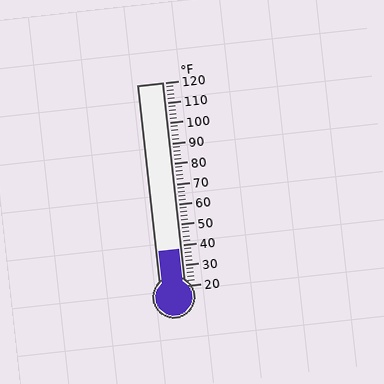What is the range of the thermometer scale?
The thermometer scale ranges from 20°F to 120°F.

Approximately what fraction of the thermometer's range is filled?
The thermometer is filled to approximately 20% of its range.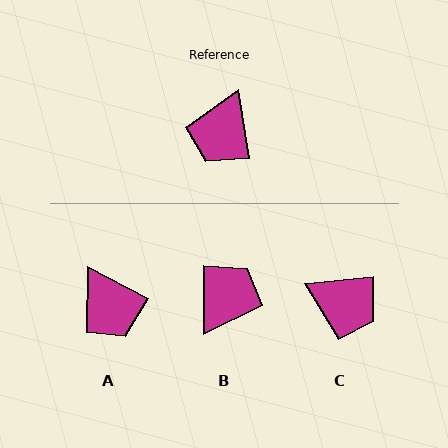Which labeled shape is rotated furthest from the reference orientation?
B, about 172 degrees away.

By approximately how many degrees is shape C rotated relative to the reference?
Approximately 87 degrees counter-clockwise.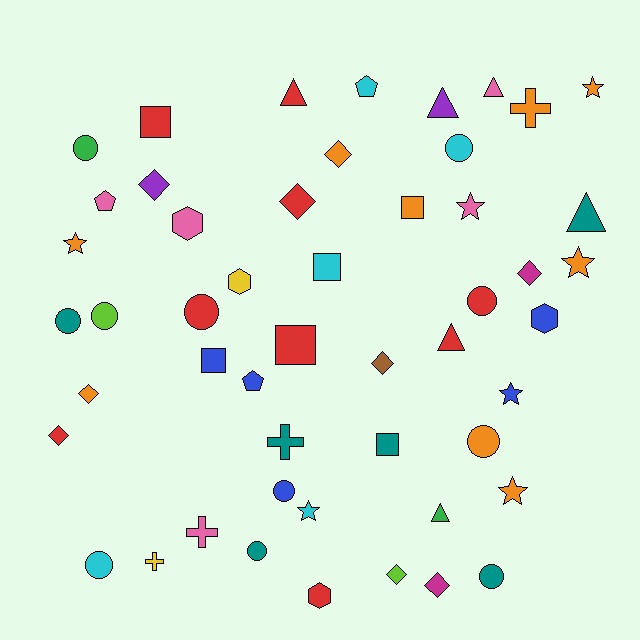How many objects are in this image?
There are 50 objects.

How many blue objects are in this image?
There are 5 blue objects.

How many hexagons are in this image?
There are 4 hexagons.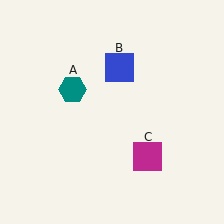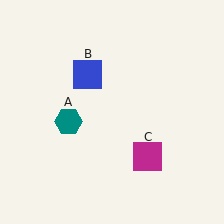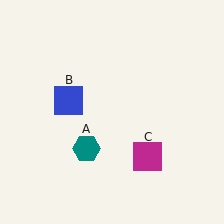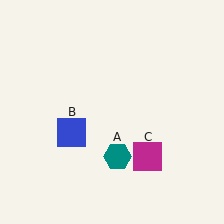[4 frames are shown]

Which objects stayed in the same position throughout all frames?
Magenta square (object C) remained stationary.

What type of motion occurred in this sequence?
The teal hexagon (object A), blue square (object B) rotated counterclockwise around the center of the scene.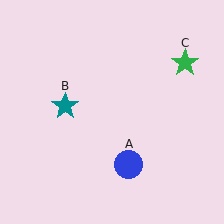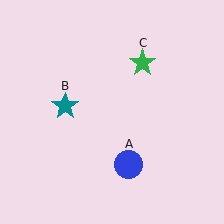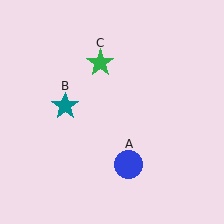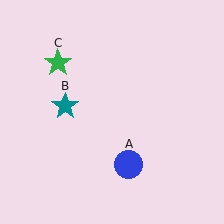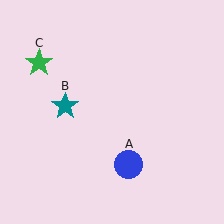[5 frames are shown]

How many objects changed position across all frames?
1 object changed position: green star (object C).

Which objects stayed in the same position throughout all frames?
Blue circle (object A) and teal star (object B) remained stationary.